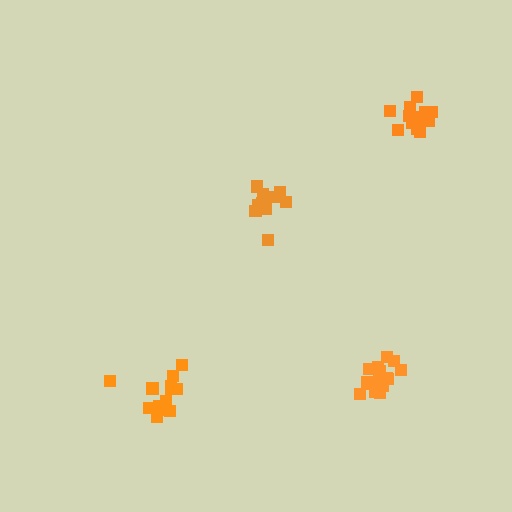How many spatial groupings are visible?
There are 4 spatial groupings.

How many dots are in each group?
Group 1: 14 dots, Group 2: 15 dots, Group 3: 11 dots, Group 4: 13 dots (53 total).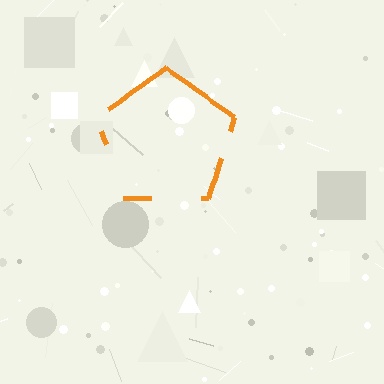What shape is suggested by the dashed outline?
The dashed outline suggests a pentagon.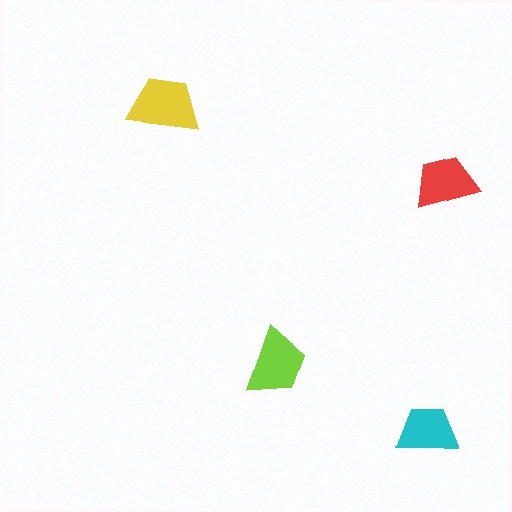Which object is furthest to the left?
The yellow trapezoid is leftmost.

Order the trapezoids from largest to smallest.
the yellow one, the lime one, the red one, the cyan one.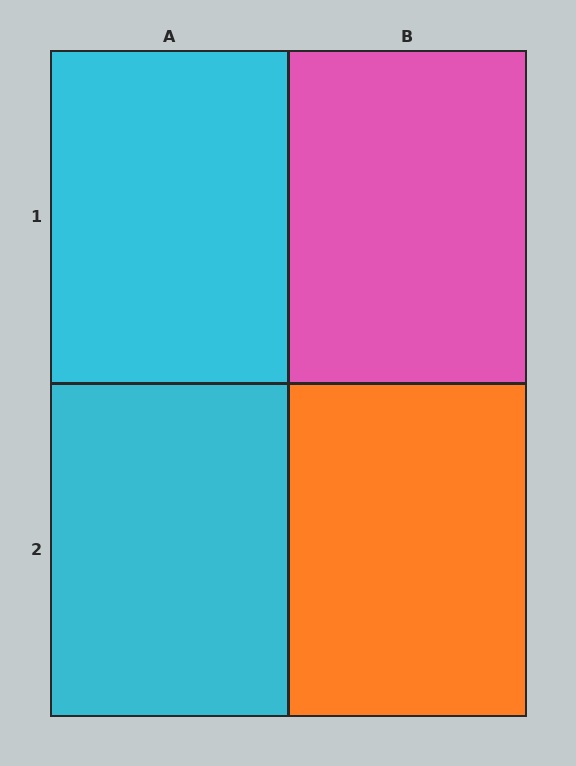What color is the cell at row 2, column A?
Cyan.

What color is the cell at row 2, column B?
Orange.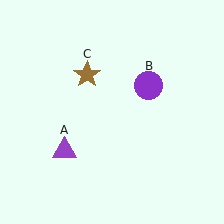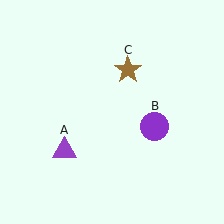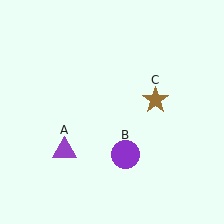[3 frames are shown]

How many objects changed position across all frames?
2 objects changed position: purple circle (object B), brown star (object C).